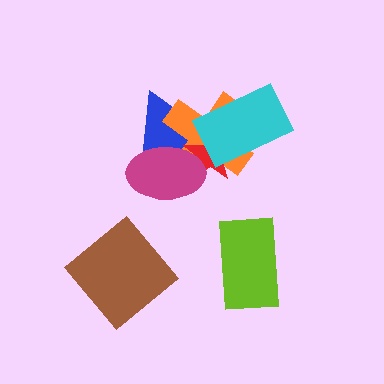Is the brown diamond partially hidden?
No, no other shape covers it.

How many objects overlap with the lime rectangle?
0 objects overlap with the lime rectangle.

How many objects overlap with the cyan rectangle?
3 objects overlap with the cyan rectangle.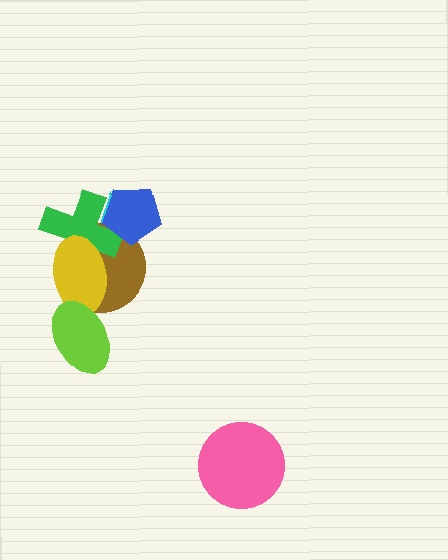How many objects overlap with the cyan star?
4 objects overlap with the cyan star.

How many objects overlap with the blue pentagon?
3 objects overlap with the blue pentagon.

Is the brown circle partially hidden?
Yes, it is partially covered by another shape.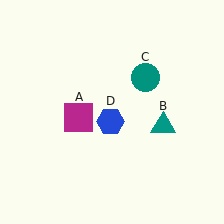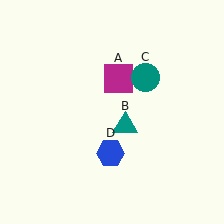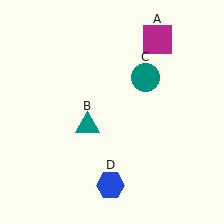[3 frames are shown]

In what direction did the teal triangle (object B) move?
The teal triangle (object B) moved left.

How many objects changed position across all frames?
3 objects changed position: magenta square (object A), teal triangle (object B), blue hexagon (object D).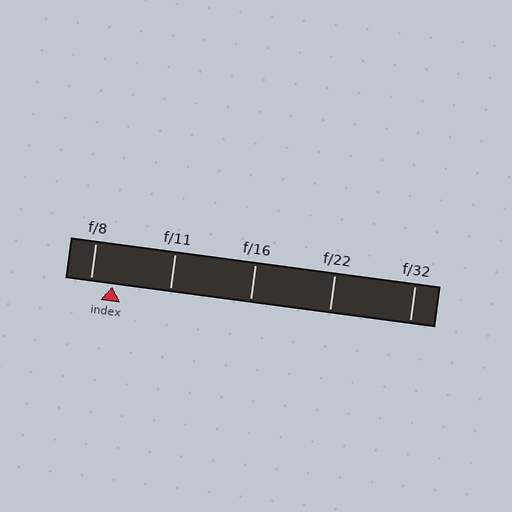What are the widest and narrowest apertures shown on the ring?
The widest aperture shown is f/8 and the narrowest is f/32.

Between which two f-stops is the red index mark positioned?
The index mark is between f/8 and f/11.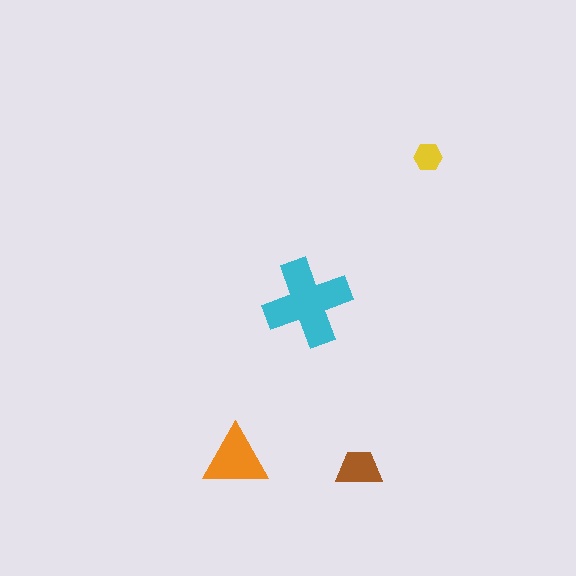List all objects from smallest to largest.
The yellow hexagon, the brown trapezoid, the orange triangle, the cyan cross.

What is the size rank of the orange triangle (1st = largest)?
2nd.